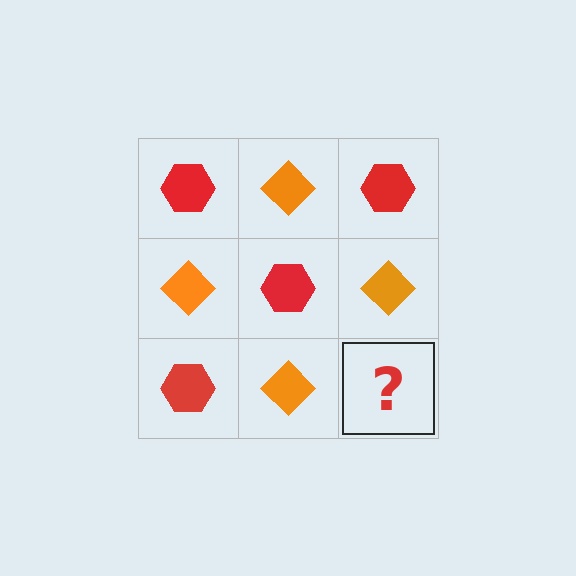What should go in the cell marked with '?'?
The missing cell should contain a red hexagon.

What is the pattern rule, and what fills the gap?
The rule is that it alternates red hexagon and orange diamond in a checkerboard pattern. The gap should be filled with a red hexagon.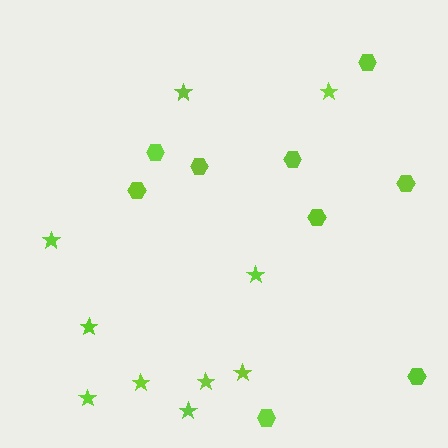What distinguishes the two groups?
There are 2 groups: one group of stars (10) and one group of hexagons (9).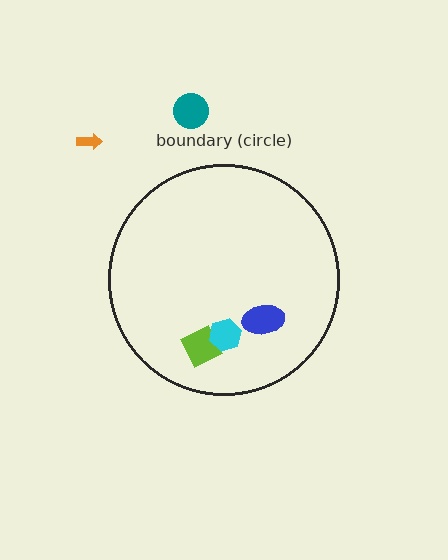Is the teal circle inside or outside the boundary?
Outside.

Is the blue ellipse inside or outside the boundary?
Inside.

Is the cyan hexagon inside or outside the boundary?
Inside.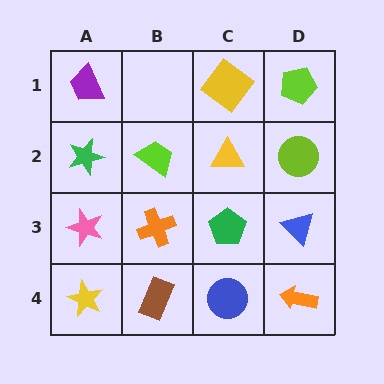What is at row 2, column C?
A yellow triangle.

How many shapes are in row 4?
4 shapes.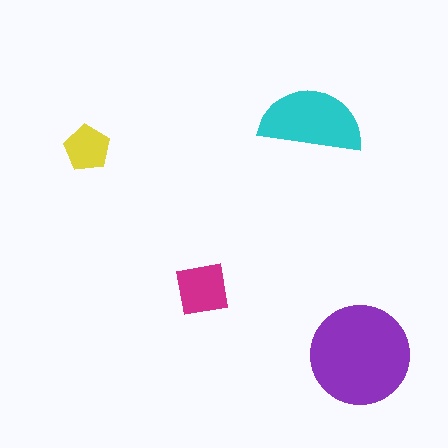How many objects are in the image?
There are 4 objects in the image.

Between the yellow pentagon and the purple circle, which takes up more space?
The purple circle.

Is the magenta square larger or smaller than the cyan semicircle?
Smaller.